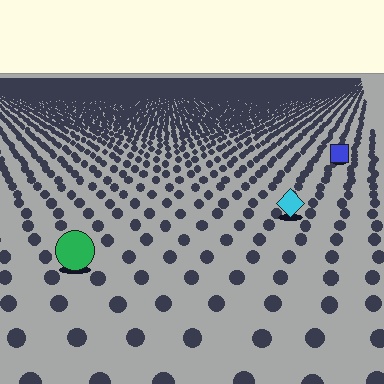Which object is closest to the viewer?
The green circle is closest. The texture marks near it are larger and more spread out.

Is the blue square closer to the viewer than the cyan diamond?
No. The cyan diamond is closer — you can tell from the texture gradient: the ground texture is coarser near it.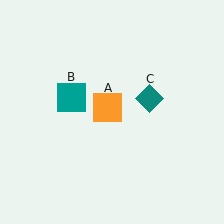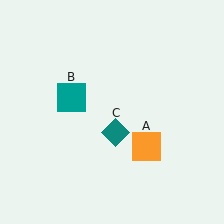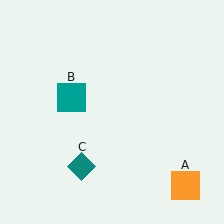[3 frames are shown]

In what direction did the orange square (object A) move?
The orange square (object A) moved down and to the right.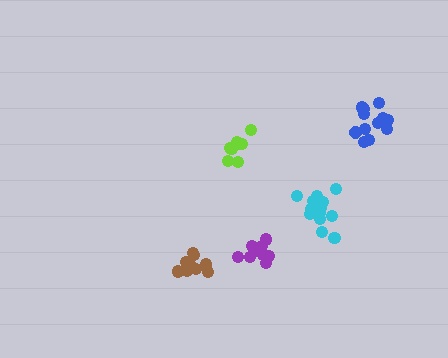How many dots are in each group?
Group 1: 8 dots, Group 2: 14 dots, Group 3: 12 dots, Group 4: 9 dots, Group 5: 9 dots (52 total).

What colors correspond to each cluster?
The clusters are colored: lime, cyan, blue, purple, brown.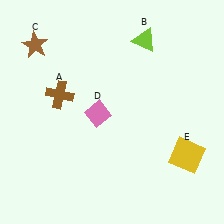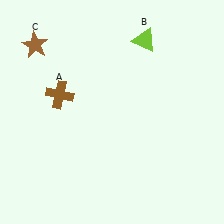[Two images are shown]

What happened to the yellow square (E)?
The yellow square (E) was removed in Image 2. It was in the bottom-right area of Image 1.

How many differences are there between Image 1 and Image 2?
There are 2 differences between the two images.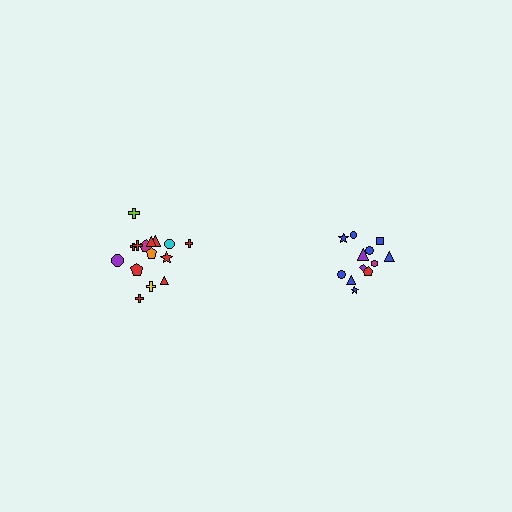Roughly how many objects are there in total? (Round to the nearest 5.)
Roughly 25 objects in total.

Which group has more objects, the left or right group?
The left group.